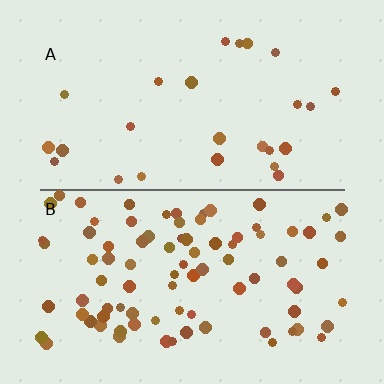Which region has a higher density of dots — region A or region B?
B (the bottom).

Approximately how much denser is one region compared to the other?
Approximately 3.3× — region B over region A.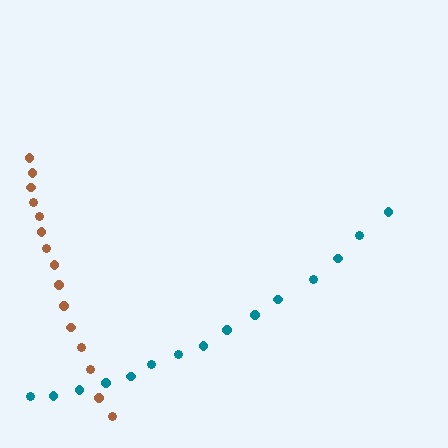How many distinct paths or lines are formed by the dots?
There are 2 distinct paths.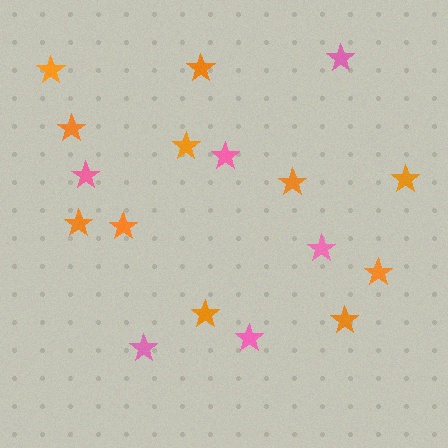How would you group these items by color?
There are 2 groups: one group of pink stars (6) and one group of orange stars (11).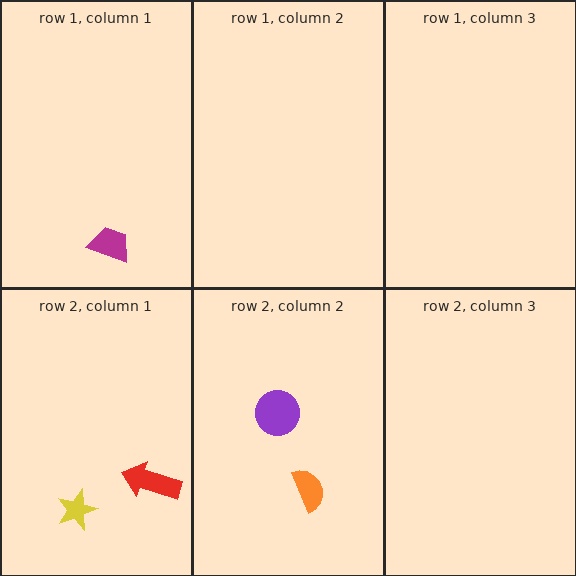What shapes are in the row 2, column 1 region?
The yellow star, the red arrow.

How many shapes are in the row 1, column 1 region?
1.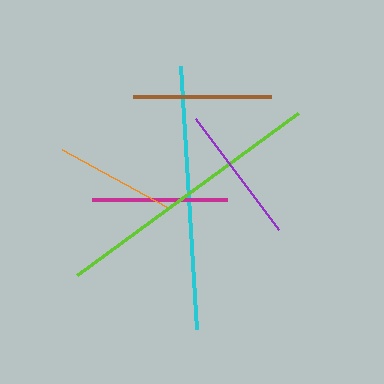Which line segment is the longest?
The lime line is the longest at approximately 274 pixels.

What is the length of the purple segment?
The purple segment is approximately 139 pixels long.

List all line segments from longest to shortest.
From longest to shortest: lime, cyan, purple, brown, magenta, orange.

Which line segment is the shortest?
The orange line is the shortest at approximately 119 pixels.